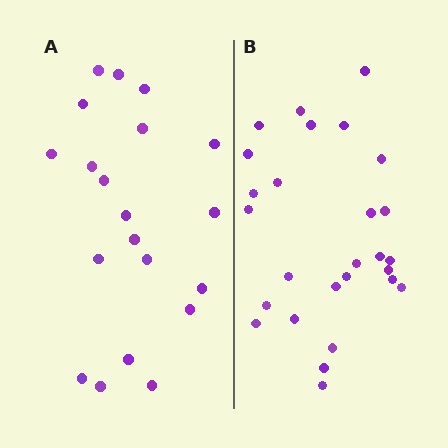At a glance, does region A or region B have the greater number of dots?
Region B (the right region) has more dots.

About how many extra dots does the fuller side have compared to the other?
Region B has roughly 8 or so more dots than region A.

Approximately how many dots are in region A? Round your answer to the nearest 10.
About 20 dots.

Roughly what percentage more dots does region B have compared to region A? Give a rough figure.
About 35% more.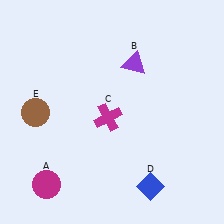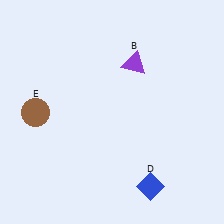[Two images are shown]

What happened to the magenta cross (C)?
The magenta cross (C) was removed in Image 2. It was in the bottom-left area of Image 1.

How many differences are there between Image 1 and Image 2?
There are 2 differences between the two images.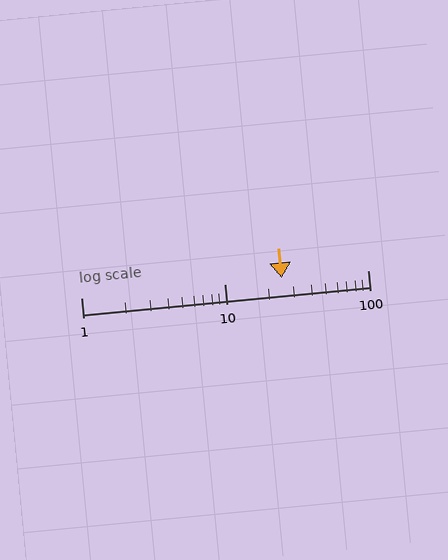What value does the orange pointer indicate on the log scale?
The pointer indicates approximately 25.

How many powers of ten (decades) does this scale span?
The scale spans 2 decades, from 1 to 100.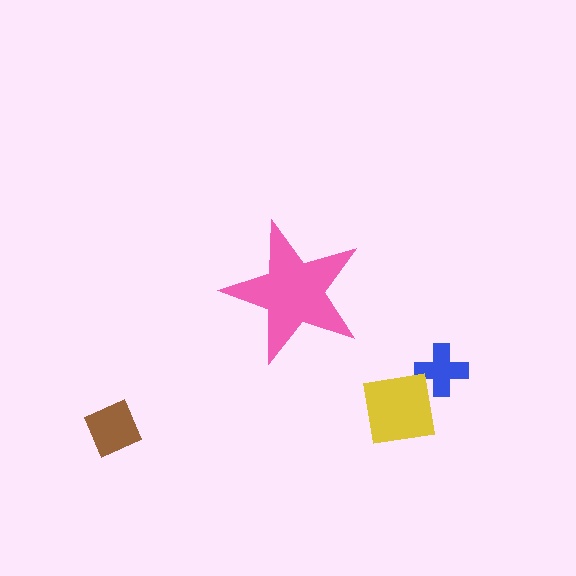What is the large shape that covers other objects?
A pink star.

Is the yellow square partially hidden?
No, the yellow square is fully visible.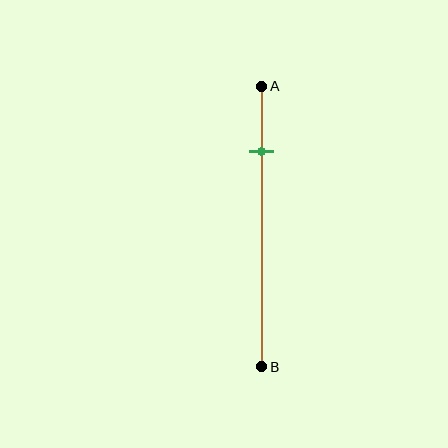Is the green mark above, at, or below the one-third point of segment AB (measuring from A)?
The green mark is above the one-third point of segment AB.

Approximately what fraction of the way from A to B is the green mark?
The green mark is approximately 25% of the way from A to B.